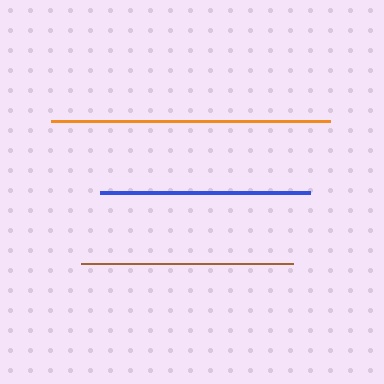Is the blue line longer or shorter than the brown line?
The brown line is longer than the blue line.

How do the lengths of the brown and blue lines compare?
The brown and blue lines are approximately the same length.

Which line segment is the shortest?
The blue line is the shortest at approximately 210 pixels.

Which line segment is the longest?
The orange line is the longest at approximately 280 pixels.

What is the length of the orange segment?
The orange segment is approximately 280 pixels long.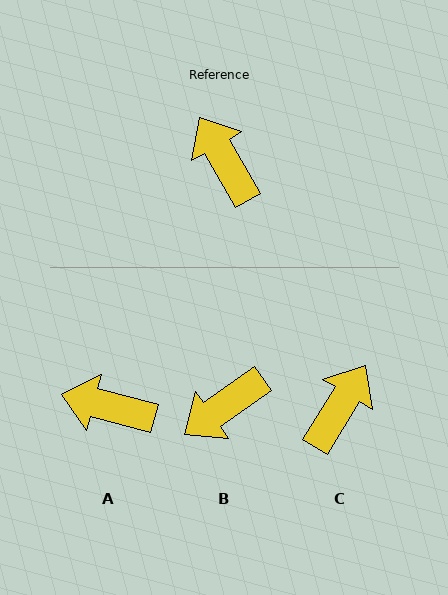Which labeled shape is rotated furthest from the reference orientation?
B, about 95 degrees away.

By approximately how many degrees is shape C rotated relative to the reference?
Approximately 62 degrees clockwise.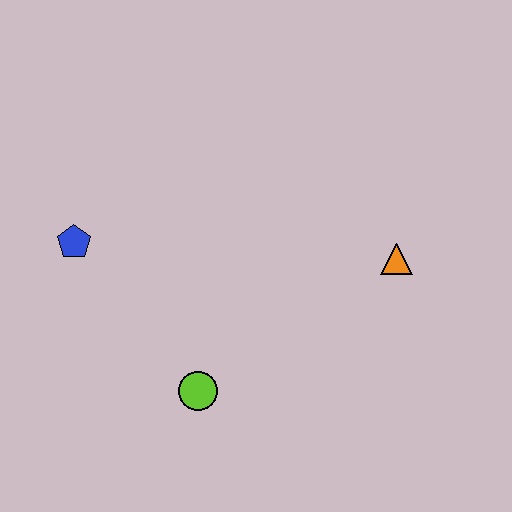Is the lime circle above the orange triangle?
No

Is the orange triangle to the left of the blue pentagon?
No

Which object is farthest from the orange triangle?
The blue pentagon is farthest from the orange triangle.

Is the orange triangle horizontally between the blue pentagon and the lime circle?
No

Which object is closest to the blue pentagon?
The lime circle is closest to the blue pentagon.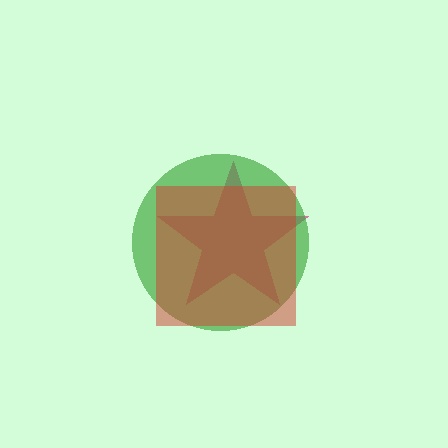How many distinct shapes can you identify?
There are 3 distinct shapes: a magenta star, a green circle, a red square.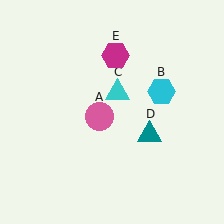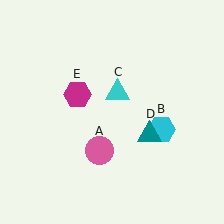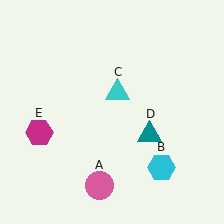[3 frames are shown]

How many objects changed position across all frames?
3 objects changed position: pink circle (object A), cyan hexagon (object B), magenta hexagon (object E).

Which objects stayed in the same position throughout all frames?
Cyan triangle (object C) and teal triangle (object D) remained stationary.